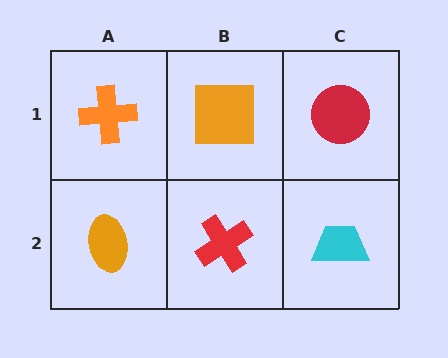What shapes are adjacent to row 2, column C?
A red circle (row 1, column C), a red cross (row 2, column B).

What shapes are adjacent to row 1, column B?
A red cross (row 2, column B), an orange cross (row 1, column A), a red circle (row 1, column C).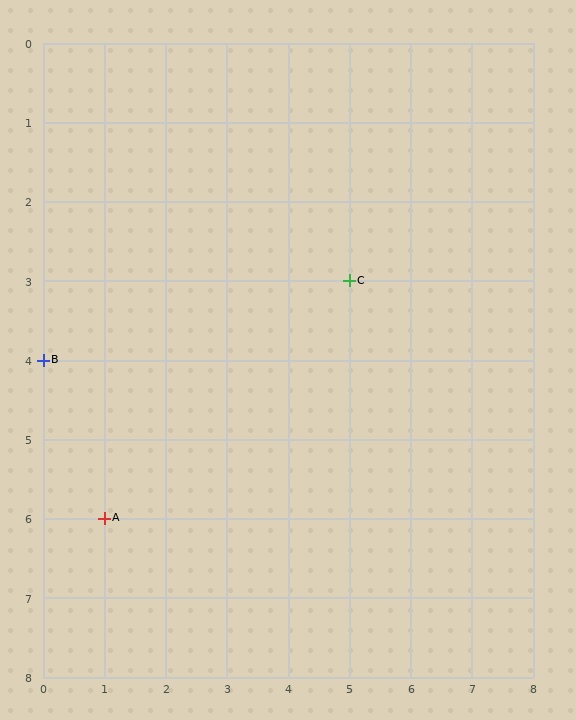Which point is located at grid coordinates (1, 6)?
Point A is at (1, 6).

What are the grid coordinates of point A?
Point A is at grid coordinates (1, 6).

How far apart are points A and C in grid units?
Points A and C are 4 columns and 3 rows apart (about 5.0 grid units diagonally).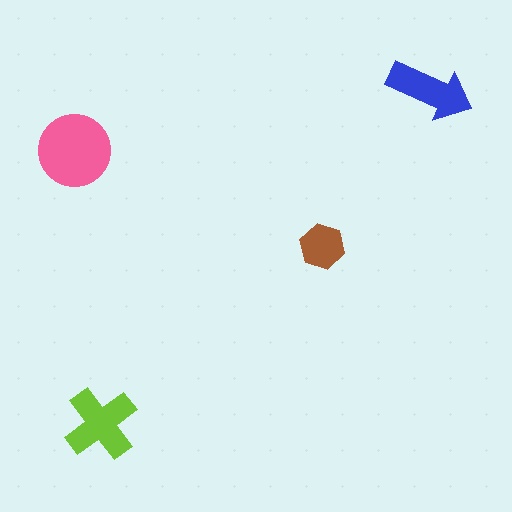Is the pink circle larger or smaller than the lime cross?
Larger.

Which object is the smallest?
The brown hexagon.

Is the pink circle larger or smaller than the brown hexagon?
Larger.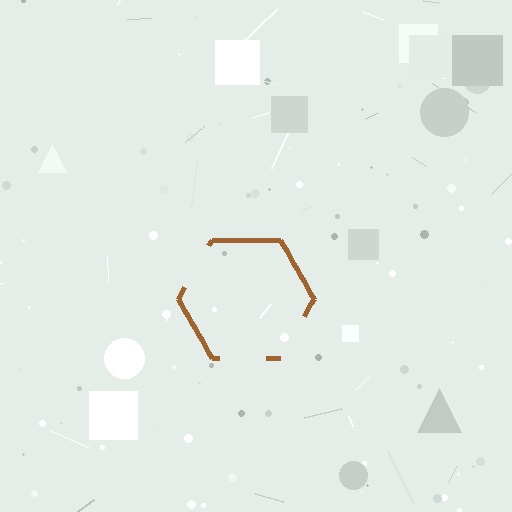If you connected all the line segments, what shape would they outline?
They would outline a hexagon.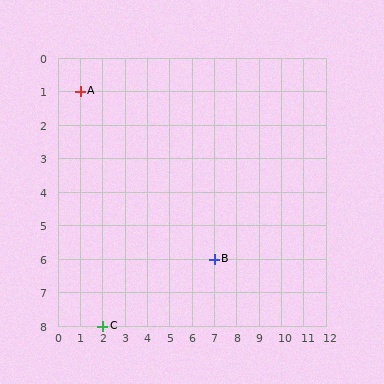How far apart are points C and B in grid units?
Points C and B are 5 columns and 2 rows apart (about 5.4 grid units diagonally).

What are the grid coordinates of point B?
Point B is at grid coordinates (7, 6).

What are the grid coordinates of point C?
Point C is at grid coordinates (2, 8).